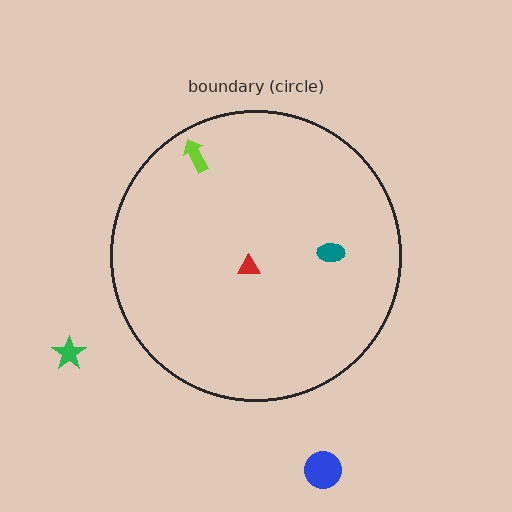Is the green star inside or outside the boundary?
Outside.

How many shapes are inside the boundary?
3 inside, 2 outside.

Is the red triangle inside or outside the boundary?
Inside.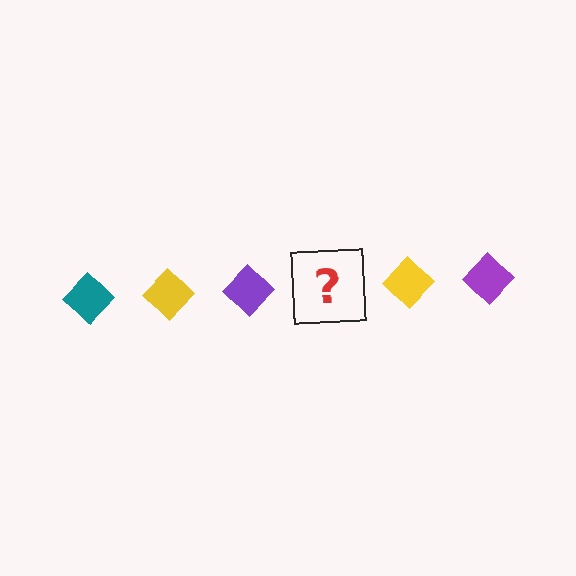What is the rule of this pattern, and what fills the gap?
The rule is that the pattern cycles through teal, yellow, purple diamonds. The gap should be filled with a teal diamond.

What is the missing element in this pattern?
The missing element is a teal diamond.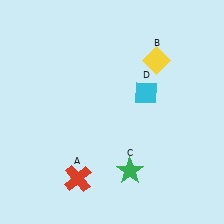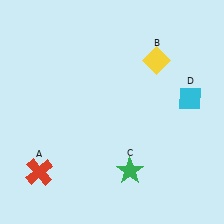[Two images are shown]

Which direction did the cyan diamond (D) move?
The cyan diamond (D) moved right.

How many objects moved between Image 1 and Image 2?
2 objects moved between the two images.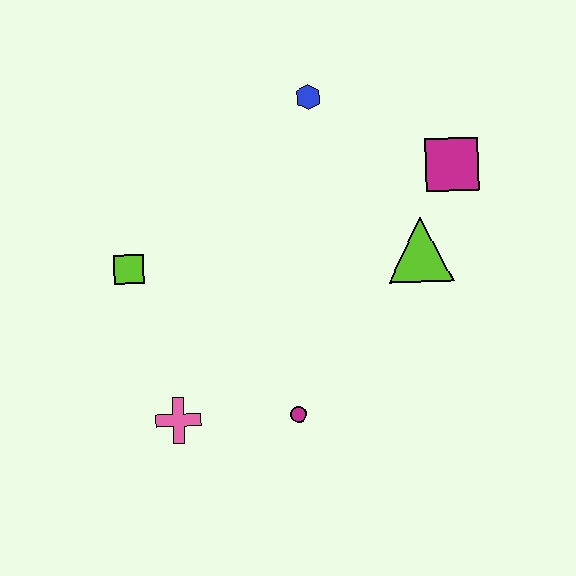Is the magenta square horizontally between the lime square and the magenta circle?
No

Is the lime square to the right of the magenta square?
No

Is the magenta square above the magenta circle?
Yes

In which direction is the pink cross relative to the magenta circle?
The pink cross is to the left of the magenta circle.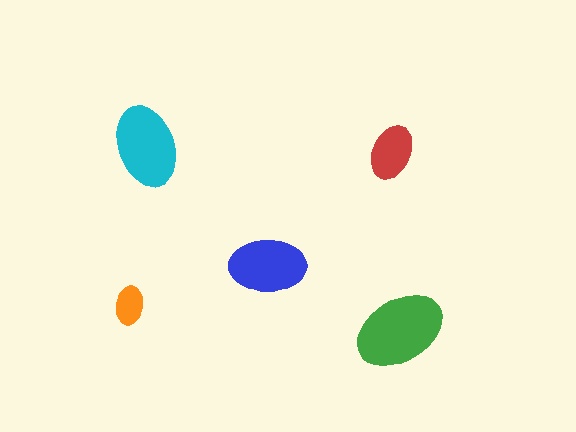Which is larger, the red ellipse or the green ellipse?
The green one.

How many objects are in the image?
There are 5 objects in the image.